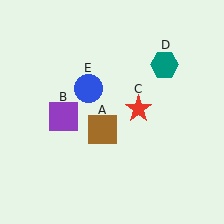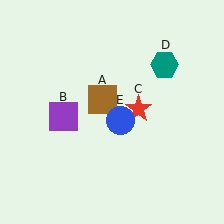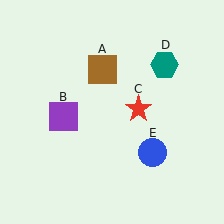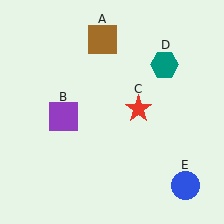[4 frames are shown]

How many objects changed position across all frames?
2 objects changed position: brown square (object A), blue circle (object E).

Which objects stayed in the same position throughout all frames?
Purple square (object B) and red star (object C) and teal hexagon (object D) remained stationary.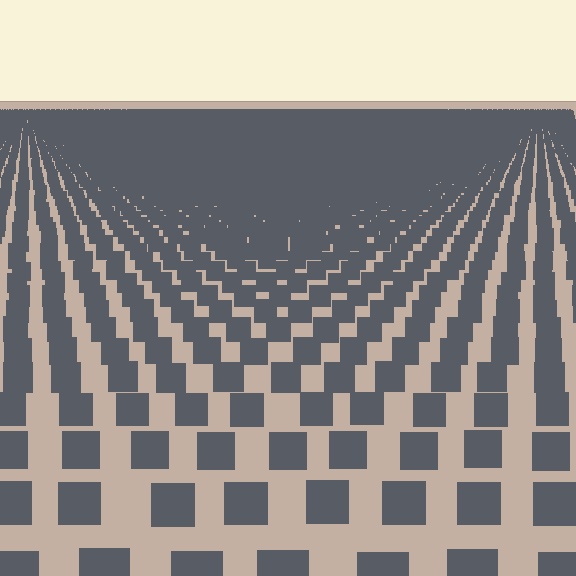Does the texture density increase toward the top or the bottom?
Density increases toward the top.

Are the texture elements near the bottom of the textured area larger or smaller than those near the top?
Larger. Near the bottom, elements are closer to the viewer and appear at a bigger on-screen size.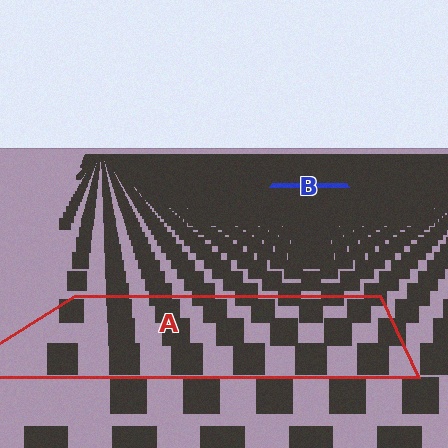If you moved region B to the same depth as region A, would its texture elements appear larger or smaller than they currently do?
They would appear larger. At a closer depth, the same texture elements are projected at a bigger on-screen size.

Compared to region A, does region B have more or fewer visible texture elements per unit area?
Region B has more texture elements per unit area — they are packed more densely because it is farther away.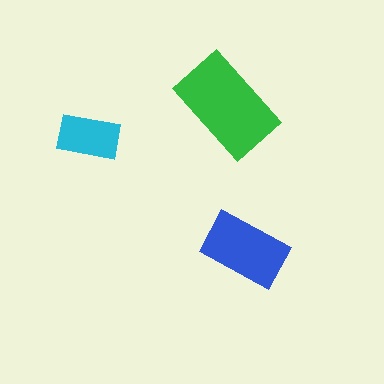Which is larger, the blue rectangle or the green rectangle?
The green one.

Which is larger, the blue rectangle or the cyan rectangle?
The blue one.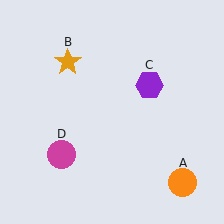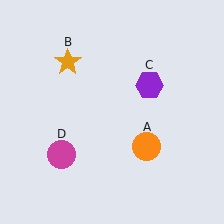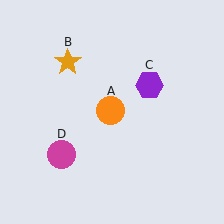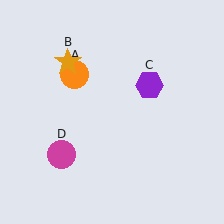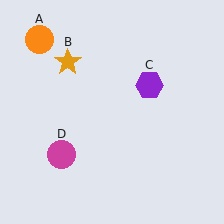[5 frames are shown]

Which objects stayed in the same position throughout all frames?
Orange star (object B) and purple hexagon (object C) and magenta circle (object D) remained stationary.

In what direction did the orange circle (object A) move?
The orange circle (object A) moved up and to the left.